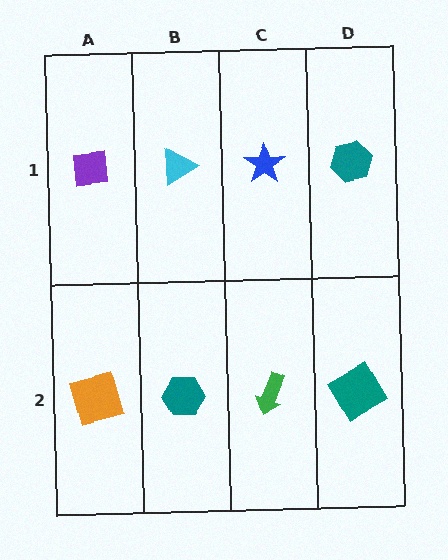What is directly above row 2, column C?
A blue star.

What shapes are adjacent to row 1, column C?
A green arrow (row 2, column C), a cyan triangle (row 1, column B), a teal hexagon (row 1, column D).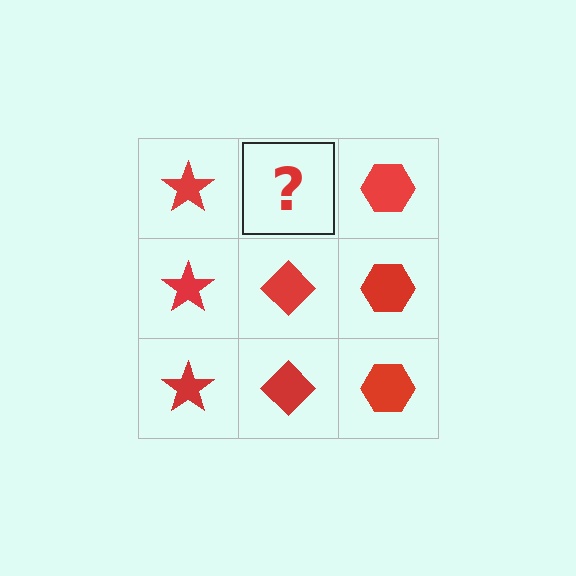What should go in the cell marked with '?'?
The missing cell should contain a red diamond.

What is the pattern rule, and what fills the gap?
The rule is that each column has a consistent shape. The gap should be filled with a red diamond.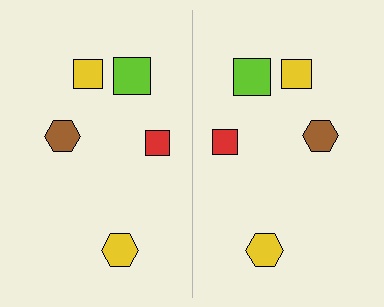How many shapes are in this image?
There are 10 shapes in this image.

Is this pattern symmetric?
Yes, this pattern has bilateral (reflection) symmetry.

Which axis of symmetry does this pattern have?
The pattern has a vertical axis of symmetry running through the center of the image.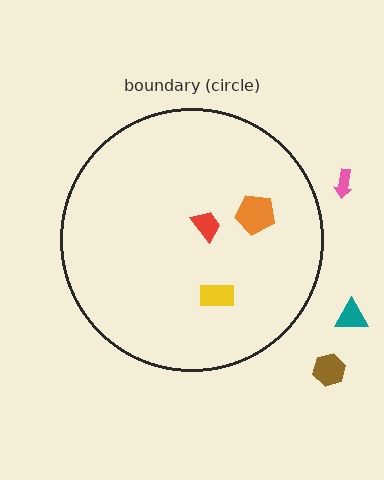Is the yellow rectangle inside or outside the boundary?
Inside.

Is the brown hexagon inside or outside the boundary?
Outside.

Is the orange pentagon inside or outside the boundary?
Inside.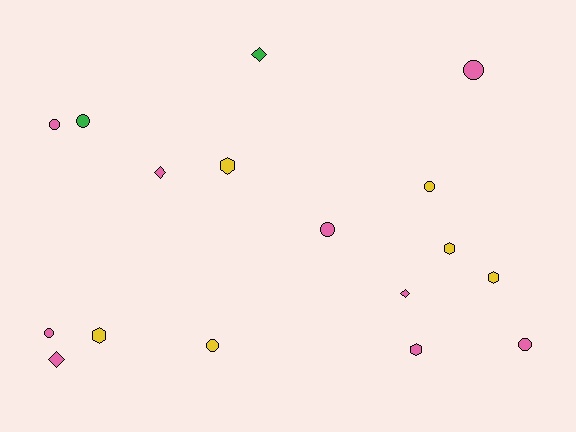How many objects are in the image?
There are 17 objects.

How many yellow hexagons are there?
There are 4 yellow hexagons.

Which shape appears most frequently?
Circle, with 8 objects.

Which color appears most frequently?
Pink, with 9 objects.